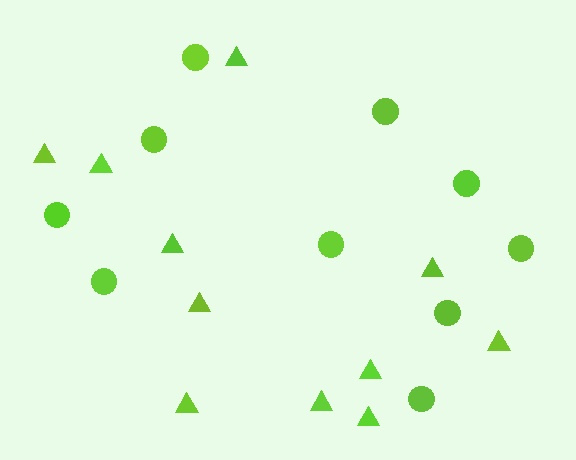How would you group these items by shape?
There are 2 groups: one group of triangles (11) and one group of circles (10).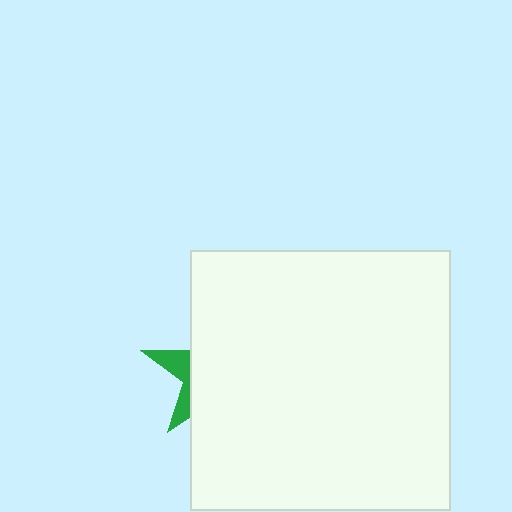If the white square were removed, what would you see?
You would see the complete green star.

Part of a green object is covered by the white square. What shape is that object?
It is a star.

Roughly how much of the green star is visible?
A small part of it is visible (roughly 23%).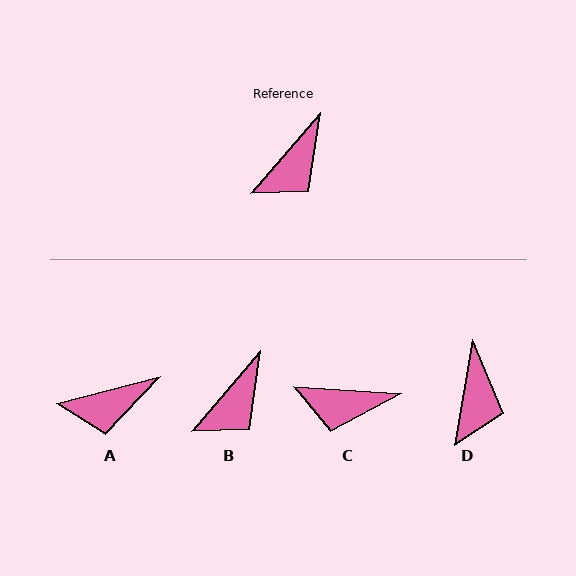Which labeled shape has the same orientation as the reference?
B.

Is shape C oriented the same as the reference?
No, it is off by about 53 degrees.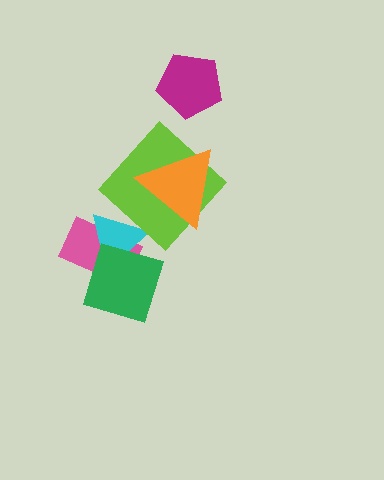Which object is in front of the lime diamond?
The orange triangle is in front of the lime diamond.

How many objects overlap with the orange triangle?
1 object overlaps with the orange triangle.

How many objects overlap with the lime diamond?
2 objects overlap with the lime diamond.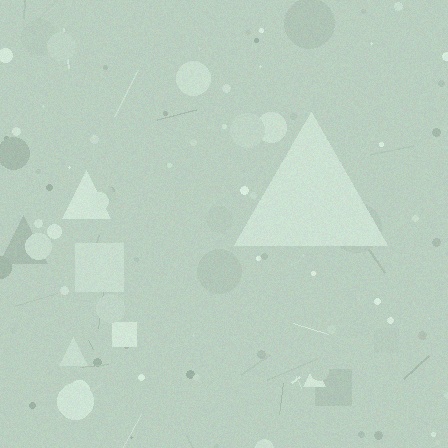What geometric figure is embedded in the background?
A triangle is embedded in the background.